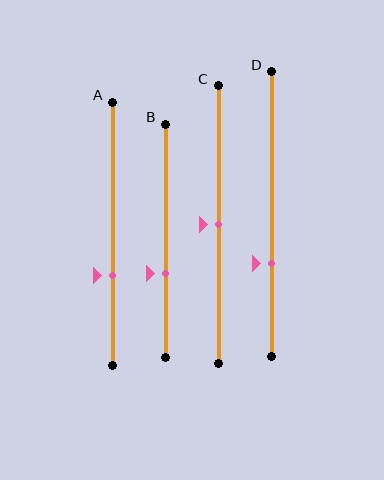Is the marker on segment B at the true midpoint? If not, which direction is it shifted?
No, the marker on segment B is shifted downward by about 14% of the segment length.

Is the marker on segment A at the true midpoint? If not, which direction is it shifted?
No, the marker on segment A is shifted downward by about 16% of the segment length.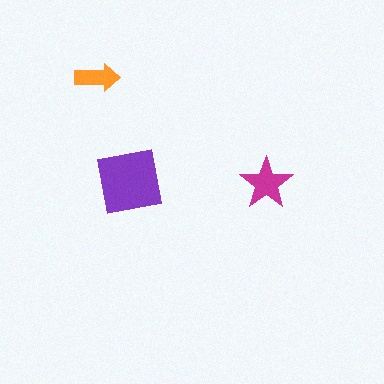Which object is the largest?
The purple square.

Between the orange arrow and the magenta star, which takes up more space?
The magenta star.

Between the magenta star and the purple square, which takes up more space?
The purple square.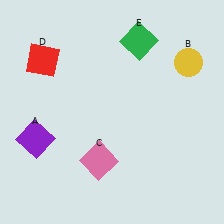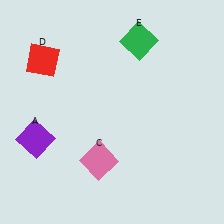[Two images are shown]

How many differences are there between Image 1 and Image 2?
There is 1 difference between the two images.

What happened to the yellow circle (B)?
The yellow circle (B) was removed in Image 2. It was in the top-right area of Image 1.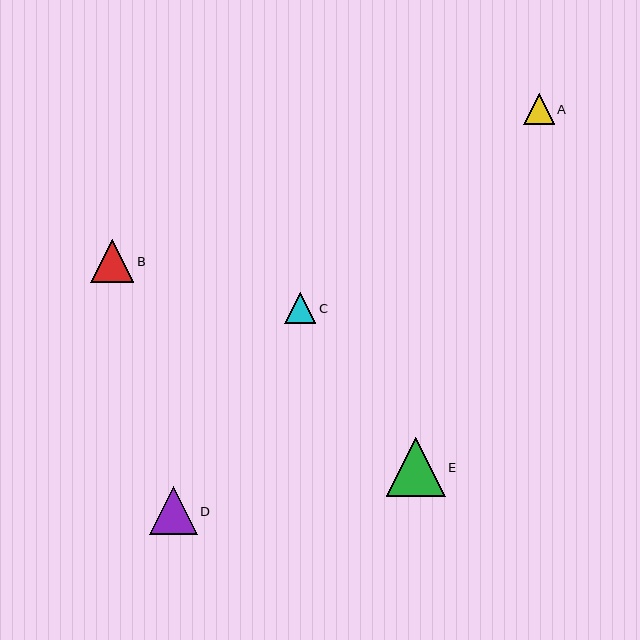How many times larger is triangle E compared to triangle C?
Triangle E is approximately 1.9 times the size of triangle C.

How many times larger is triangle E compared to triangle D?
Triangle E is approximately 1.2 times the size of triangle D.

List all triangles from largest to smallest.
From largest to smallest: E, D, B, C, A.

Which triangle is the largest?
Triangle E is the largest with a size of approximately 59 pixels.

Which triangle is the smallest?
Triangle A is the smallest with a size of approximately 30 pixels.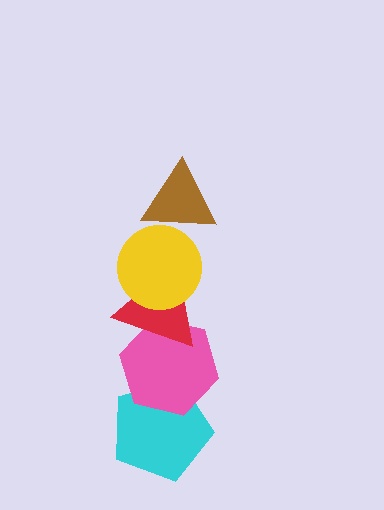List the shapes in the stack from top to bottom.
From top to bottom: the brown triangle, the yellow circle, the red triangle, the pink hexagon, the cyan pentagon.